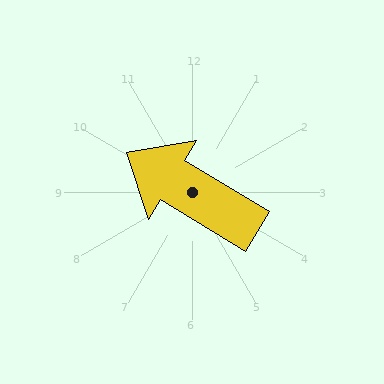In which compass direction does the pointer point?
Northwest.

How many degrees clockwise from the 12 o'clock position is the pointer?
Approximately 301 degrees.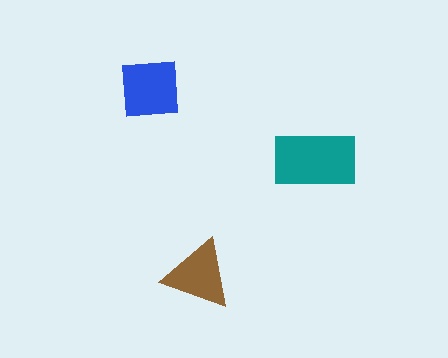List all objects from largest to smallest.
The teal rectangle, the blue square, the brown triangle.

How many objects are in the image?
There are 3 objects in the image.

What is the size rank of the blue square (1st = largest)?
2nd.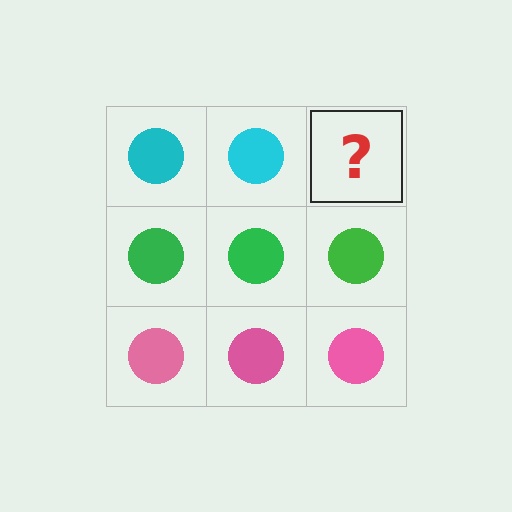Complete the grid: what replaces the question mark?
The question mark should be replaced with a cyan circle.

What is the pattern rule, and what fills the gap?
The rule is that each row has a consistent color. The gap should be filled with a cyan circle.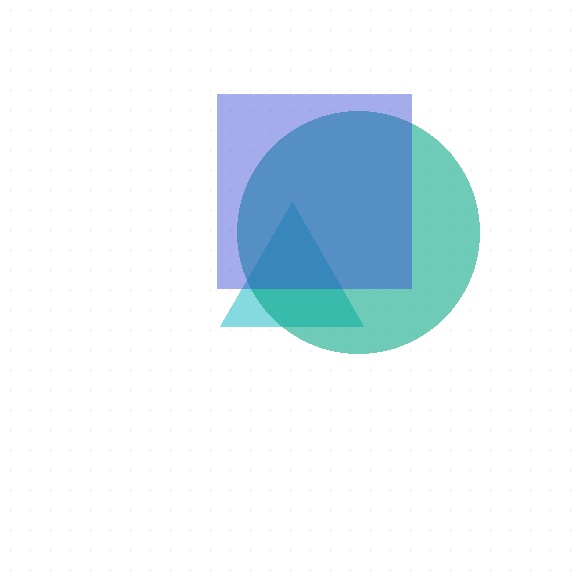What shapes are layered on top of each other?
The layered shapes are: a cyan triangle, a teal circle, a blue square.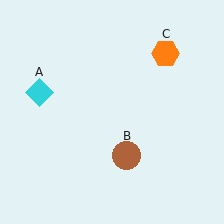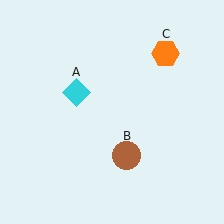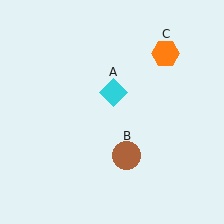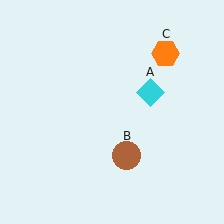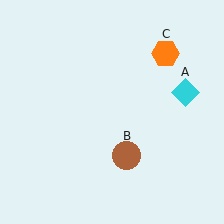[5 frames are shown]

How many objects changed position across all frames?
1 object changed position: cyan diamond (object A).